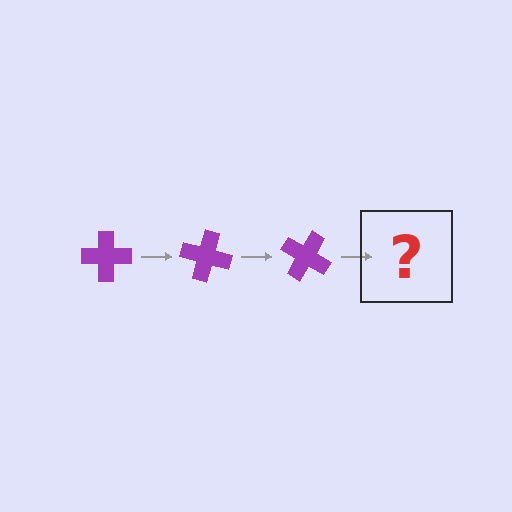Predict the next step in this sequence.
The next step is a purple cross rotated 45 degrees.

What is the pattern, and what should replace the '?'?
The pattern is that the cross rotates 15 degrees each step. The '?' should be a purple cross rotated 45 degrees.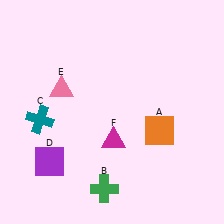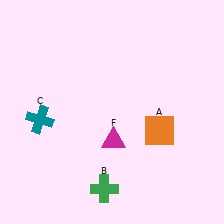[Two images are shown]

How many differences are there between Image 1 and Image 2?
There are 2 differences between the two images.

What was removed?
The pink triangle (E), the purple square (D) were removed in Image 2.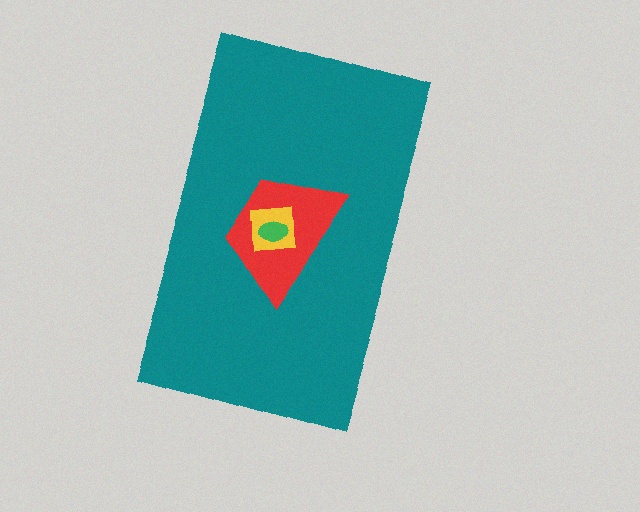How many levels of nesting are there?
4.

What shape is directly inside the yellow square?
The green ellipse.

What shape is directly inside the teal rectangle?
The red trapezoid.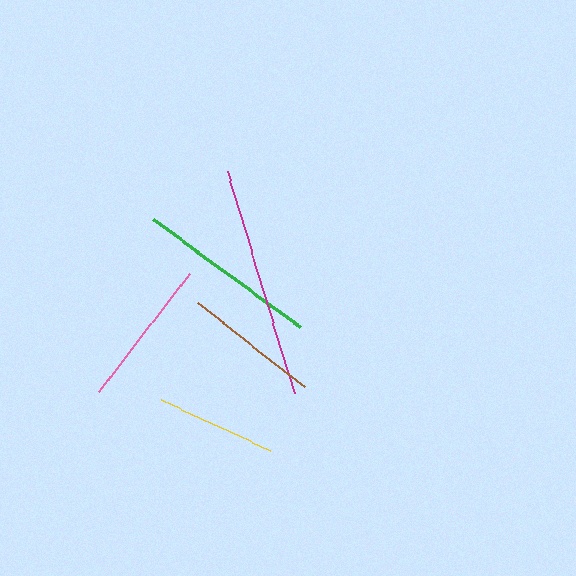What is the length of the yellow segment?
The yellow segment is approximately 120 pixels long.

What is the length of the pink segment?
The pink segment is approximately 150 pixels long.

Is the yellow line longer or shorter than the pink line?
The pink line is longer than the yellow line.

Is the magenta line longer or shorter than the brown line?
The magenta line is longer than the brown line.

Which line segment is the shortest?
The yellow line is the shortest at approximately 120 pixels.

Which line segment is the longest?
The magenta line is the longest at approximately 232 pixels.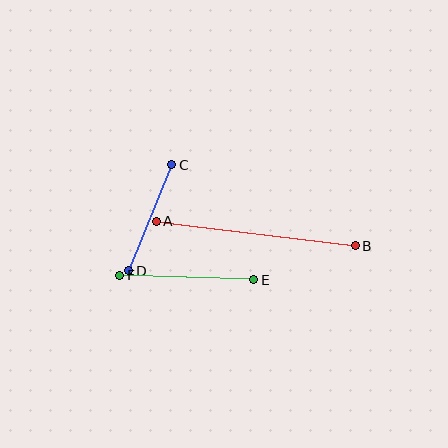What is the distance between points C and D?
The distance is approximately 114 pixels.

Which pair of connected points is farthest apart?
Points A and B are farthest apart.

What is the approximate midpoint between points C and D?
The midpoint is at approximately (150, 218) pixels.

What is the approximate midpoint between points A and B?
The midpoint is at approximately (256, 234) pixels.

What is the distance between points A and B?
The distance is approximately 200 pixels.